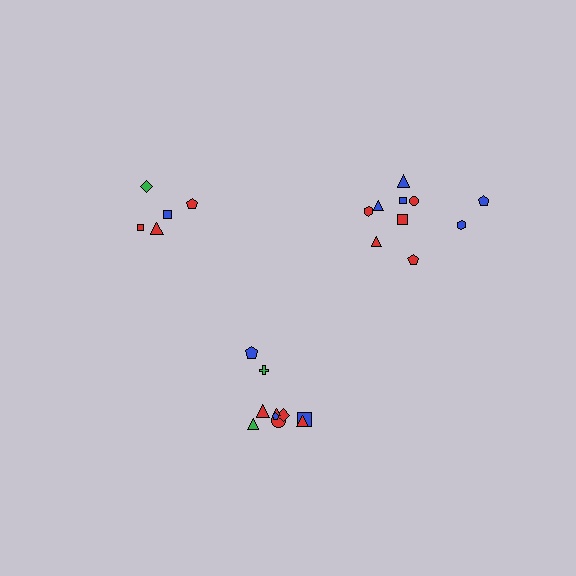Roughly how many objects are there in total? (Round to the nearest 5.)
Roughly 25 objects in total.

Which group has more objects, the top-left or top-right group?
The top-right group.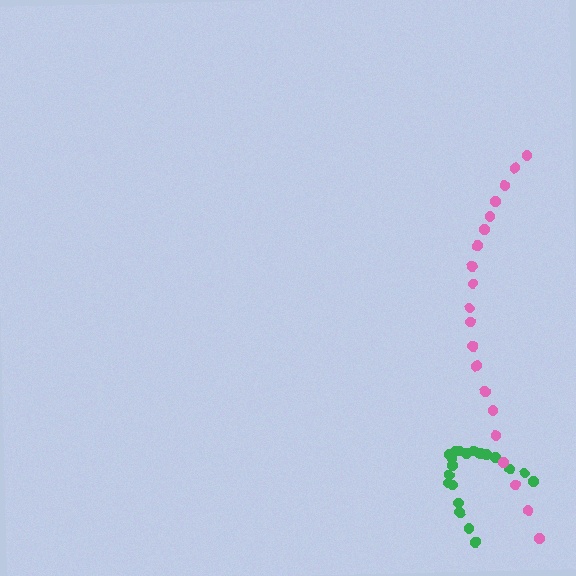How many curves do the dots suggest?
There are 2 distinct paths.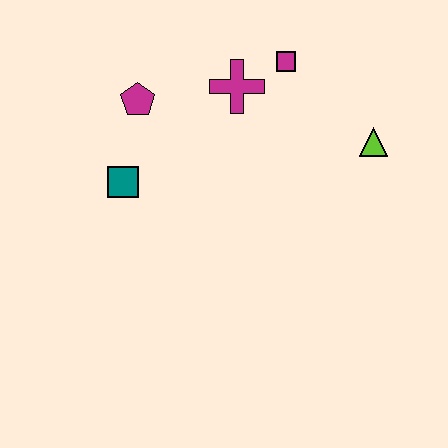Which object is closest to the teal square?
The magenta pentagon is closest to the teal square.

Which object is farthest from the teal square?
The lime triangle is farthest from the teal square.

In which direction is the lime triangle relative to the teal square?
The lime triangle is to the right of the teal square.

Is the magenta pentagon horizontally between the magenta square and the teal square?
Yes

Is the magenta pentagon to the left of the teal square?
No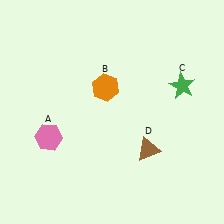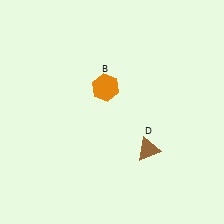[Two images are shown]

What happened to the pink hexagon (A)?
The pink hexagon (A) was removed in Image 2. It was in the bottom-left area of Image 1.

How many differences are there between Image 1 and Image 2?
There are 2 differences between the two images.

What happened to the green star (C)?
The green star (C) was removed in Image 2. It was in the top-right area of Image 1.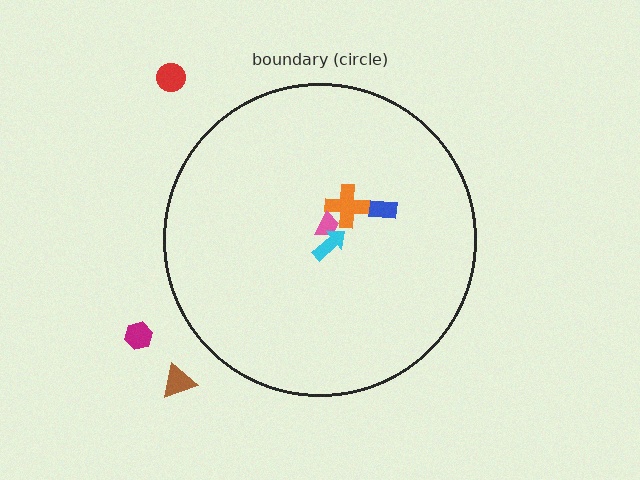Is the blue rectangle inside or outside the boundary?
Inside.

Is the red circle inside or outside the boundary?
Outside.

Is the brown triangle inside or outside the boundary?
Outside.